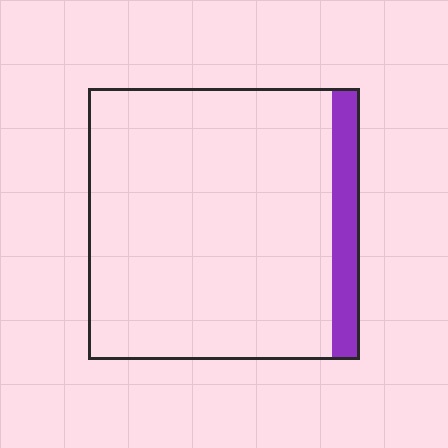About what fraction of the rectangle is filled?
About one tenth (1/10).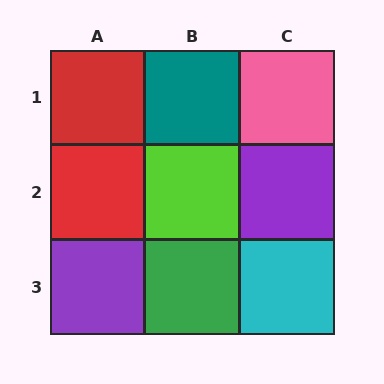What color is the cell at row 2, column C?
Purple.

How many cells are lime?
1 cell is lime.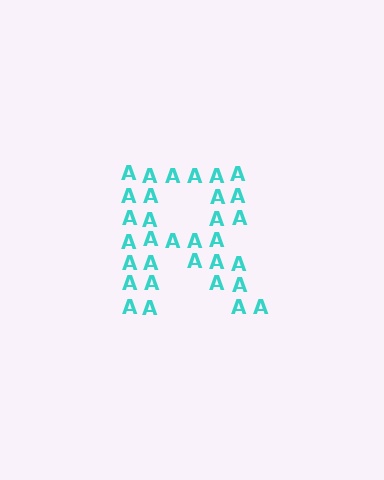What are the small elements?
The small elements are letter A's.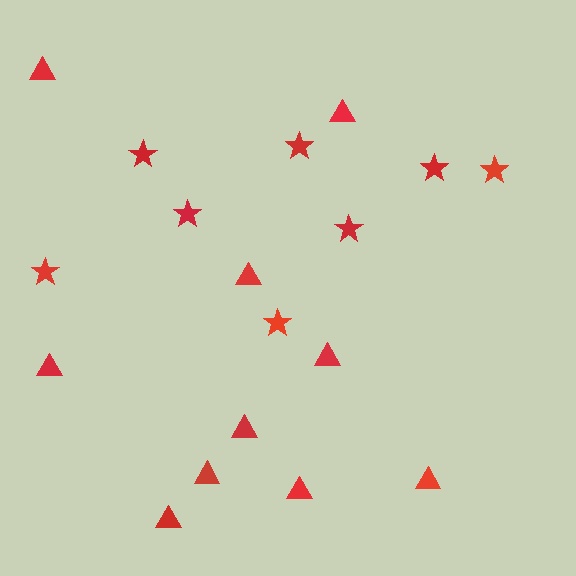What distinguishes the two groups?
There are 2 groups: one group of stars (8) and one group of triangles (10).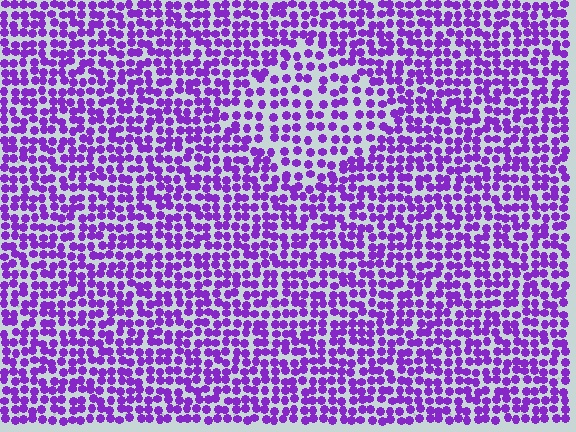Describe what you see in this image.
The image contains small purple elements arranged at two different densities. A diamond-shaped region is visible where the elements are less densely packed than the surrounding area.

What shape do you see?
I see a diamond.